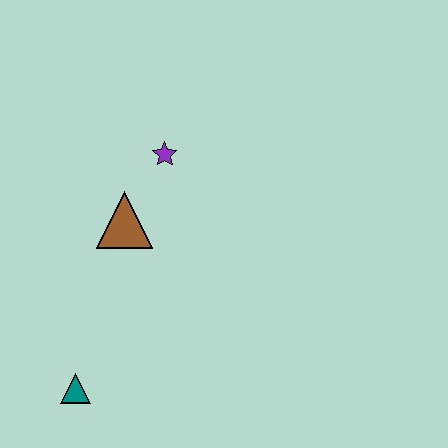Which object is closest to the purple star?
The brown triangle is closest to the purple star.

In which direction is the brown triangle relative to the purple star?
The brown triangle is below the purple star.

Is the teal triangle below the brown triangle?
Yes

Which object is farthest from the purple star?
The teal triangle is farthest from the purple star.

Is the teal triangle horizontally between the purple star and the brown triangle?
No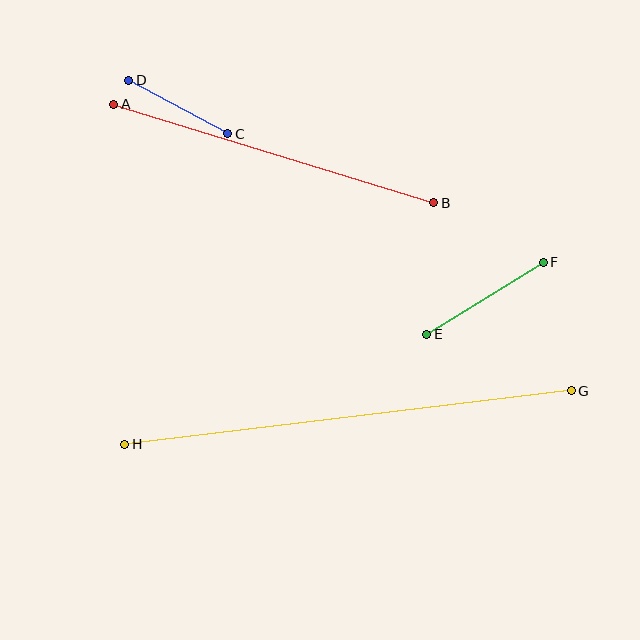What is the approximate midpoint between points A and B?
The midpoint is at approximately (274, 153) pixels.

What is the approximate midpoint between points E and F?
The midpoint is at approximately (485, 298) pixels.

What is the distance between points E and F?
The distance is approximately 137 pixels.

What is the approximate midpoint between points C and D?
The midpoint is at approximately (178, 107) pixels.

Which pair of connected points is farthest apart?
Points G and H are farthest apart.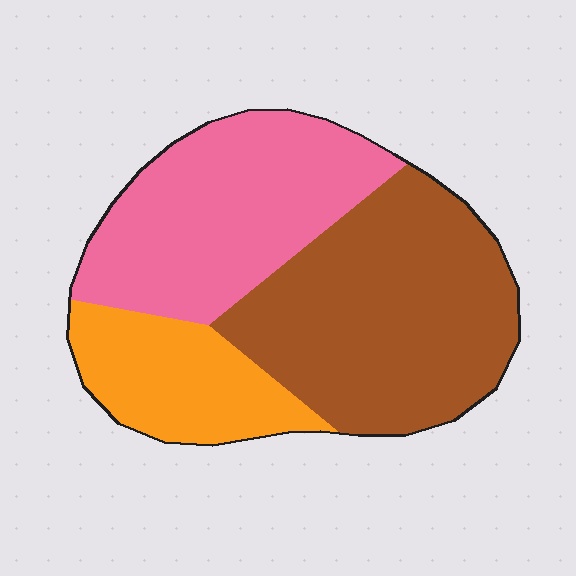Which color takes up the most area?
Brown, at roughly 45%.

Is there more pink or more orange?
Pink.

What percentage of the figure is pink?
Pink covers around 35% of the figure.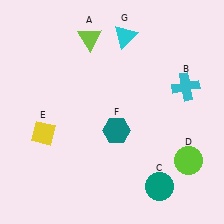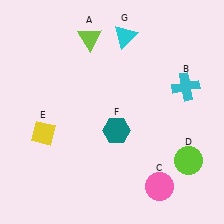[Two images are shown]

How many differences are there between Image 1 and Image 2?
There is 1 difference between the two images.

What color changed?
The circle (C) changed from teal in Image 1 to pink in Image 2.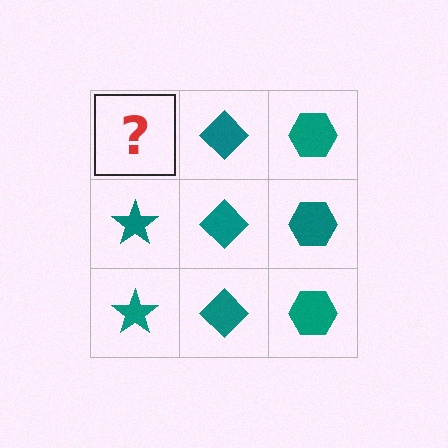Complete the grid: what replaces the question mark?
The question mark should be replaced with a teal star.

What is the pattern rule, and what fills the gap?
The rule is that each column has a consistent shape. The gap should be filled with a teal star.